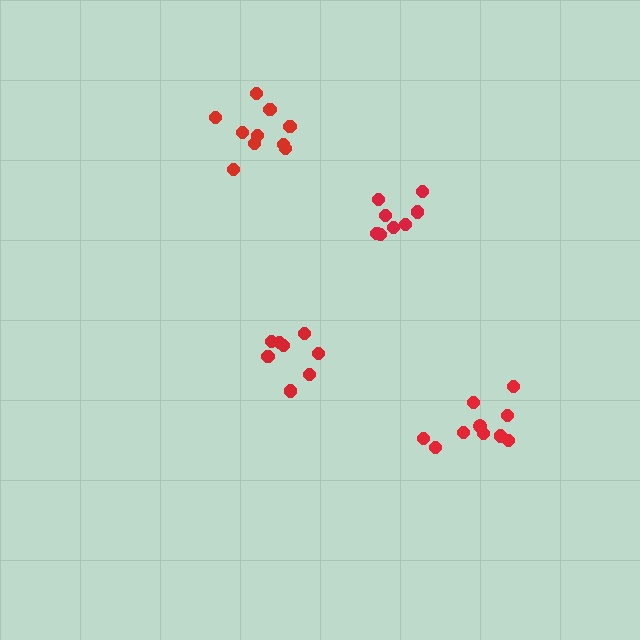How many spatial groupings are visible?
There are 4 spatial groupings.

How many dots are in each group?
Group 1: 8 dots, Group 2: 8 dots, Group 3: 10 dots, Group 4: 10 dots (36 total).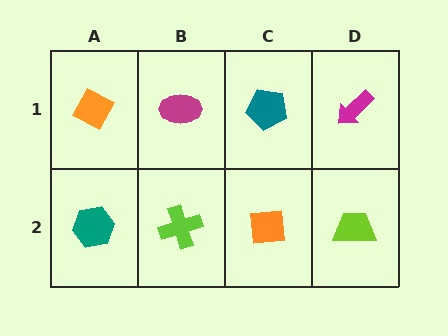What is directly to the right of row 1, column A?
A magenta ellipse.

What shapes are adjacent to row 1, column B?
A lime cross (row 2, column B), an orange diamond (row 1, column A), a teal pentagon (row 1, column C).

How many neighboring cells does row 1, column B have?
3.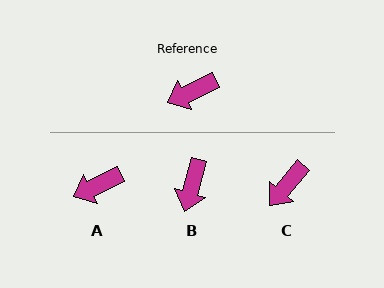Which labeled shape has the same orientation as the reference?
A.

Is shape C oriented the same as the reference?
No, it is off by about 24 degrees.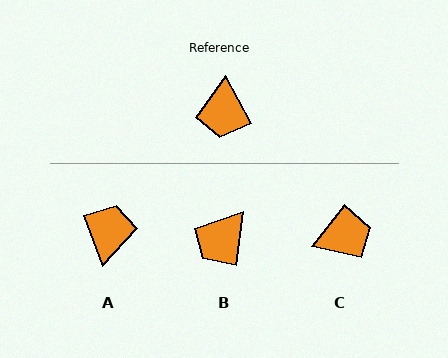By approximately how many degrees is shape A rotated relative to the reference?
Approximately 173 degrees counter-clockwise.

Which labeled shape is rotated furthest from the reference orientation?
A, about 173 degrees away.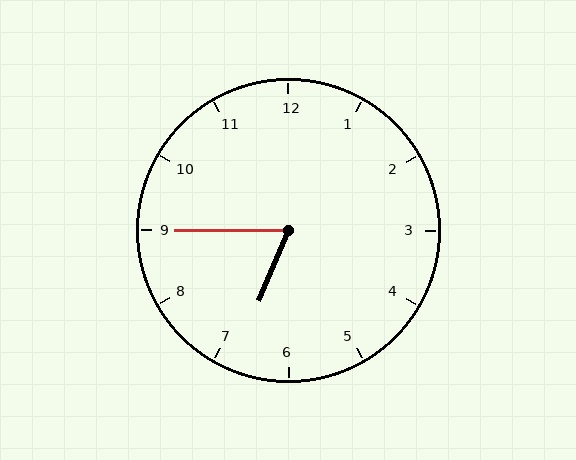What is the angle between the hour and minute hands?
Approximately 68 degrees.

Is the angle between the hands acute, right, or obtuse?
It is acute.